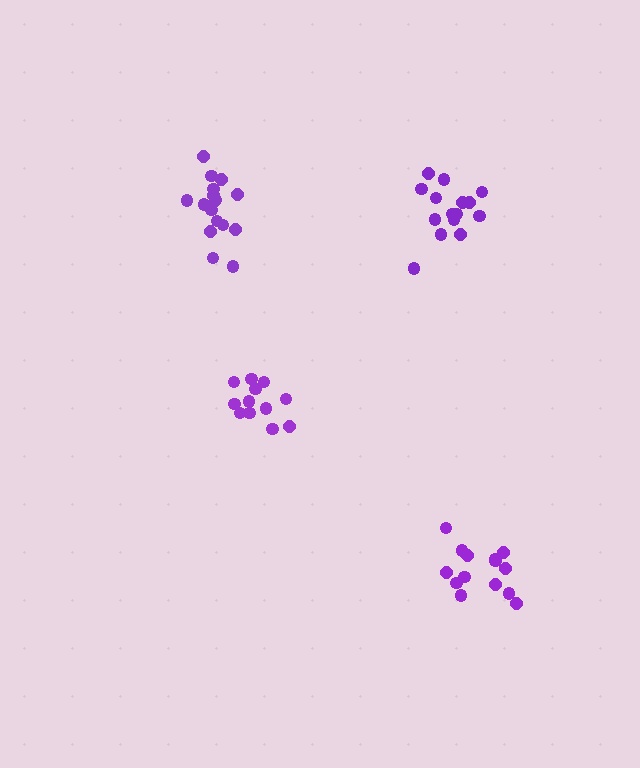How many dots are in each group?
Group 1: 15 dots, Group 2: 12 dots, Group 3: 17 dots, Group 4: 14 dots (58 total).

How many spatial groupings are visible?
There are 4 spatial groupings.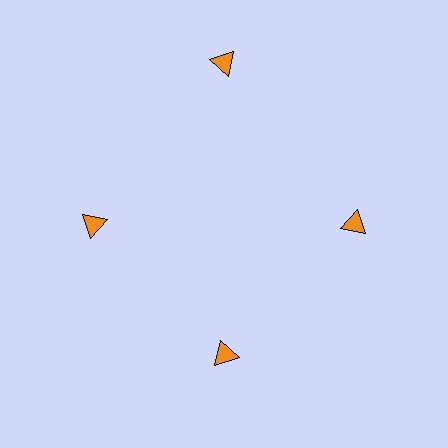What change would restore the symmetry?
The symmetry would be restored by moving it inward, back onto the ring so that all 4 triangles sit at equal angles and equal distance from the center.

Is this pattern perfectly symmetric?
No. The 4 orange triangles are arranged in a ring, but one element near the 12 o'clock position is pushed outward from the center, breaking the 4-fold rotational symmetry.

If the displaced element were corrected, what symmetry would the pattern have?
It would have 4-fold rotational symmetry — the pattern would map onto itself every 90 degrees.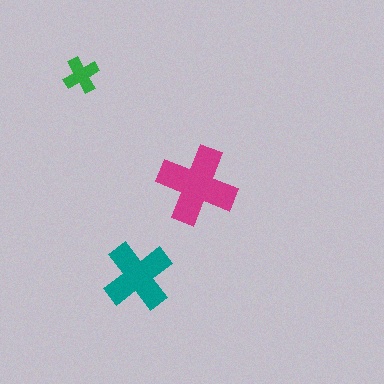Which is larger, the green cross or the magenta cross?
The magenta one.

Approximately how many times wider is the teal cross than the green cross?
About 2 times wider.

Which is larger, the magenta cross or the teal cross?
The magenta one.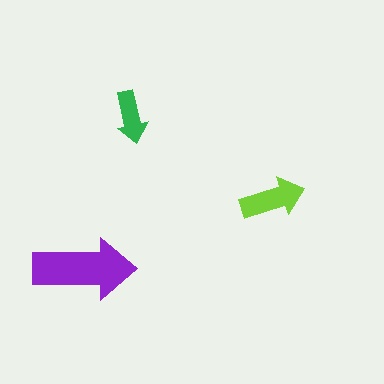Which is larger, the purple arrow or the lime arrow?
The purple one.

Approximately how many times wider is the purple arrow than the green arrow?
About 2 times wider.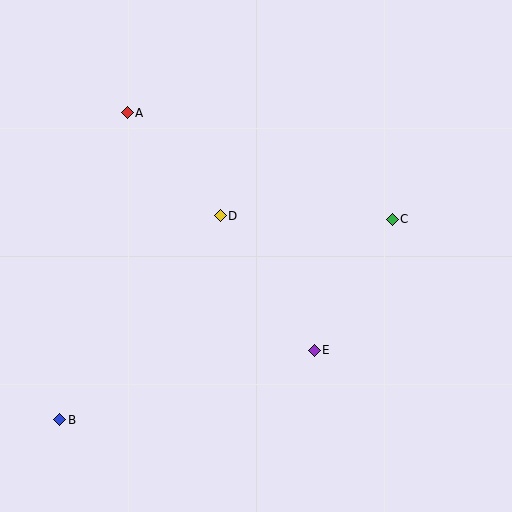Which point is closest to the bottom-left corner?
Point B is closest to the bottom-left corner.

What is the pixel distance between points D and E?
The distance between D and E is 164 pixels.